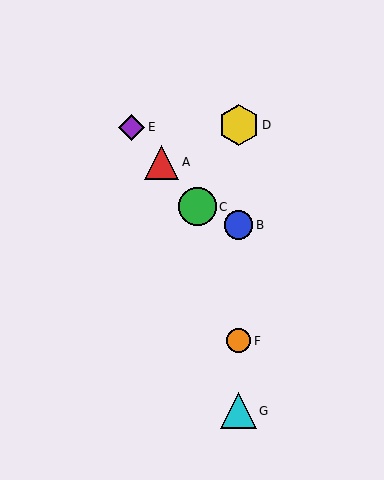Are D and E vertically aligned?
No, D is at x≈239 and E is at x≈132.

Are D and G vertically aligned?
Yes, both are at x≈239.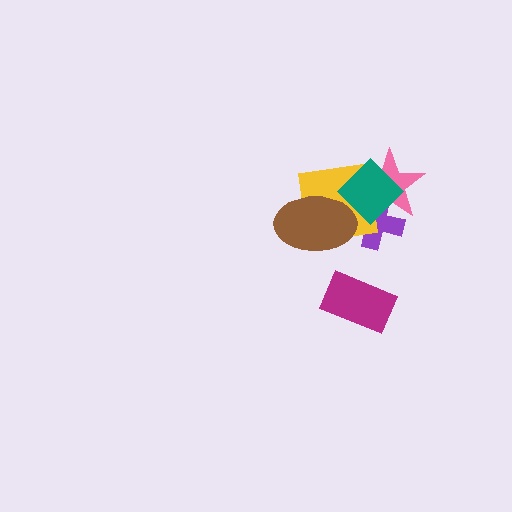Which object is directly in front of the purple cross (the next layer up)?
The pink star is directly in front of the purple cross.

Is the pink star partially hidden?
Yes, it is partially covered by another shape.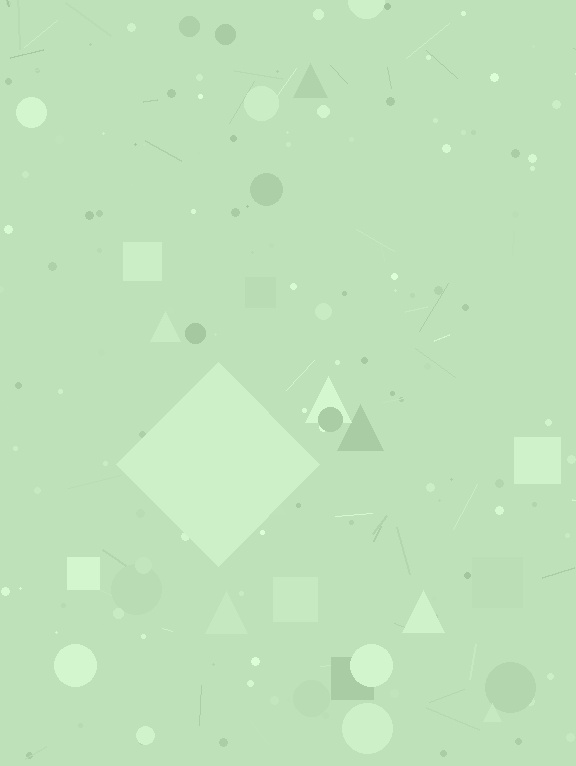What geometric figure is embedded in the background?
A diamond is embedded in the background.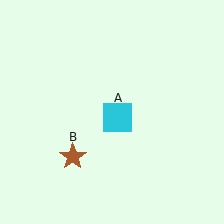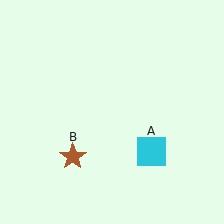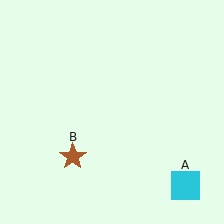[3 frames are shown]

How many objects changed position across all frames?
1 object changed position: cyan square (object A).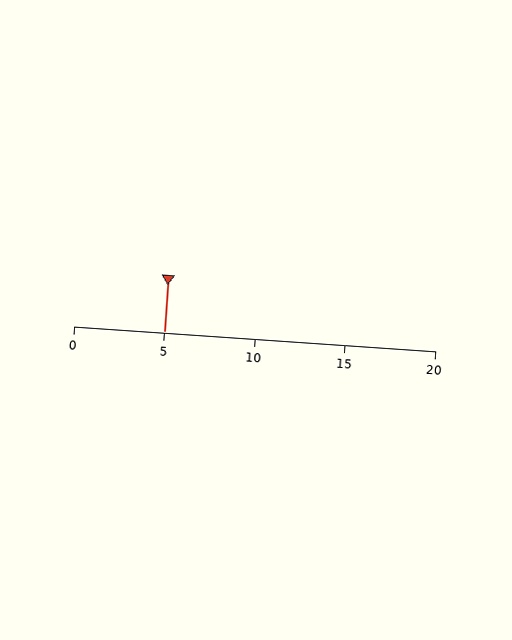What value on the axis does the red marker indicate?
The marker indicates approximately 5.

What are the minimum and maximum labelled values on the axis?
The axis runs from 0 to 20.